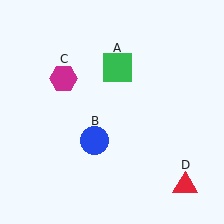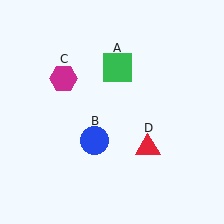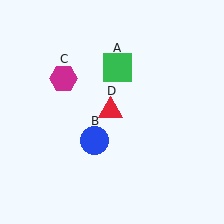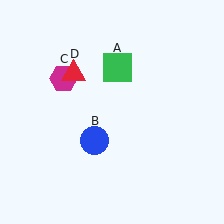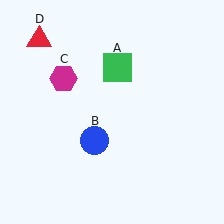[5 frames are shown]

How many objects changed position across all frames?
1 object changed position: red triangle (object D).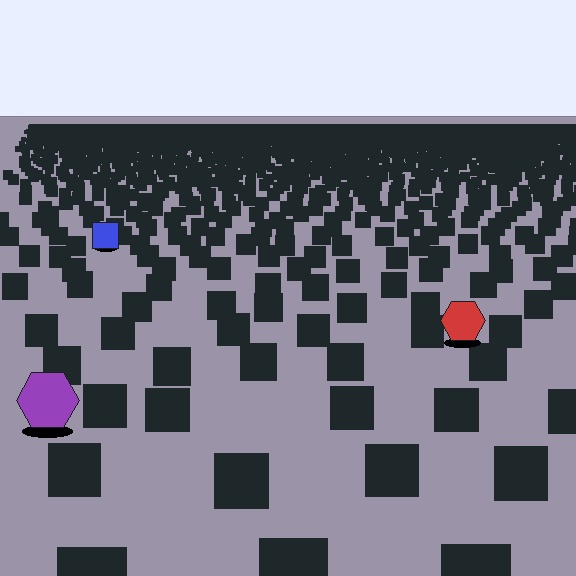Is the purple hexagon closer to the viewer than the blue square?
Yes. The purple hexagon is closer — you can tell from the texture gradient: the ground texture is coarser near it.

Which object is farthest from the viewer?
The blue square is farthest from the viewer. It appears smaller and the ground texture around it is denser.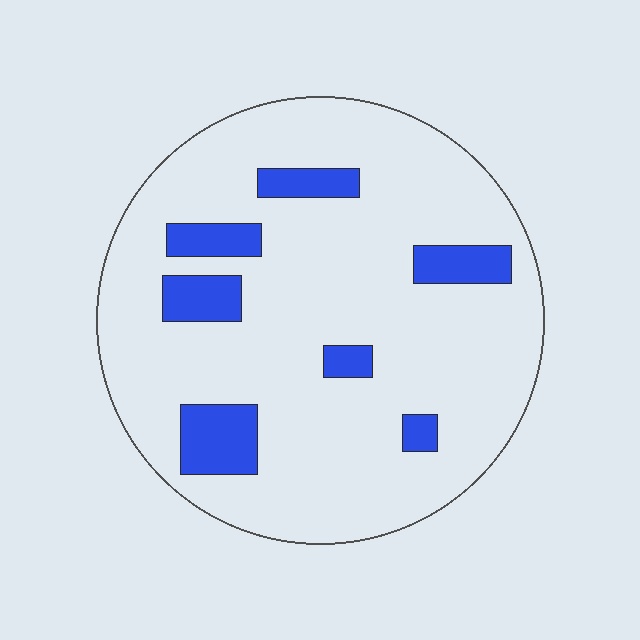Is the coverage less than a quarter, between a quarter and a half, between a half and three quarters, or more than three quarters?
Less than a quarter.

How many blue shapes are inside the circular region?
7.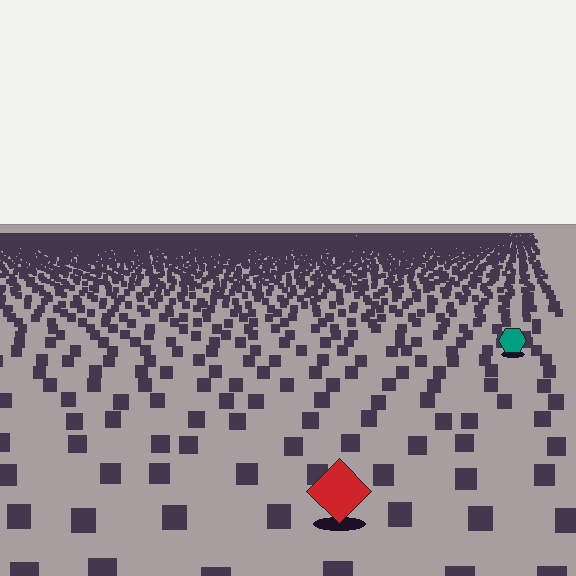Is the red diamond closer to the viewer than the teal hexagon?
Yes. The red diamond is closer — you can tell from the texture gradient: the ground texture is coarser near it.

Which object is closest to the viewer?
The red diamond is closest. The texture marks near it are larger and more spread out.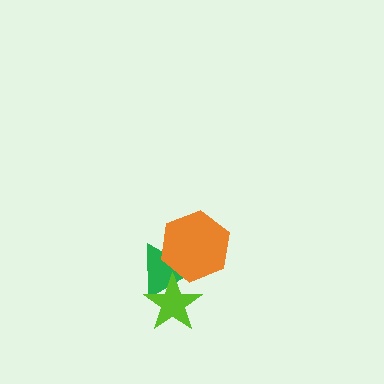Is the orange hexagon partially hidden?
No, no other shape covers it.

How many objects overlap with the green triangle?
2 objects overlap with the green triangle.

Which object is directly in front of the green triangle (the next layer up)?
The lime star is directly in front of the green triangle.